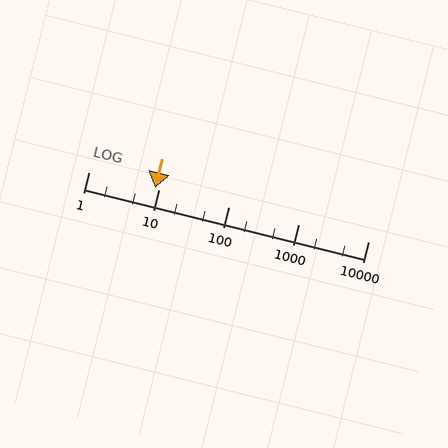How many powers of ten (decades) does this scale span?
The scale spans 4 decades, from 1 to 10000.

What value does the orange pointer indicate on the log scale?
The pointer indicates approximately 8.9.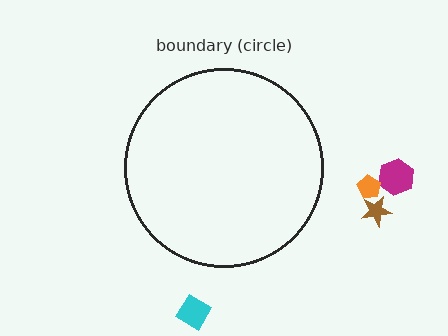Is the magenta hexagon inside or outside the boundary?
Outside.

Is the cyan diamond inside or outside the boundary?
Outside.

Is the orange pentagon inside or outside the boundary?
Outside.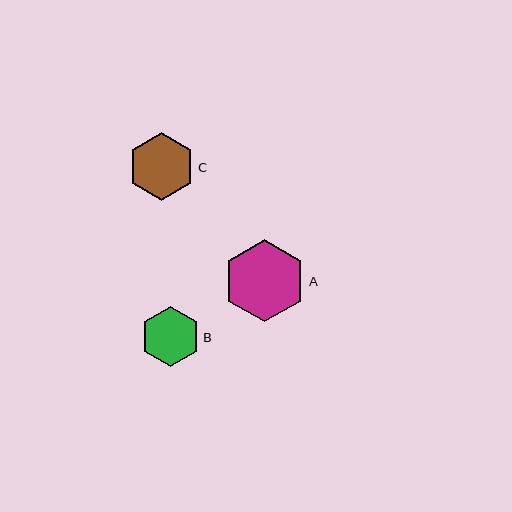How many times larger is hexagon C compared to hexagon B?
Hexagon C is approximately 1.1 times the size of hexagon B.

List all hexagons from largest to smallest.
From largest to smallest: A, C, B.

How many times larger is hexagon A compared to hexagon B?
Hexagon A is approximately 1.4 times the size of hexagon B.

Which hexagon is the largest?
Hexagon A is the largest with a size of approximately 82 pixels.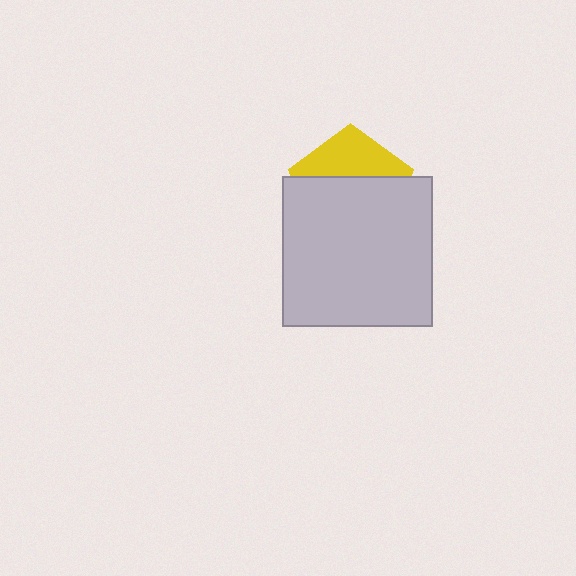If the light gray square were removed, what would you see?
You would see the complete yellow pentagon.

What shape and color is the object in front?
The object in front is a light gray square.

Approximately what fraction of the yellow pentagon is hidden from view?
Roughly 65% of the yellow pentagon is hidden behind the light gray square.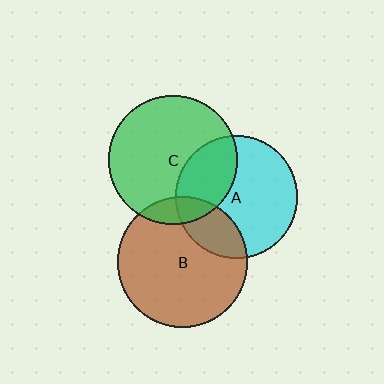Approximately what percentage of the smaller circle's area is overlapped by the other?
Approximately 10%.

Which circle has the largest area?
Circle B (brown).